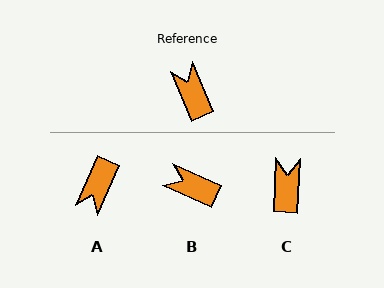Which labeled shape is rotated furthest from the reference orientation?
A, about 133 degrees away.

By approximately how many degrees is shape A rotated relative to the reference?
Approximately 133 degrees counter-clockwise.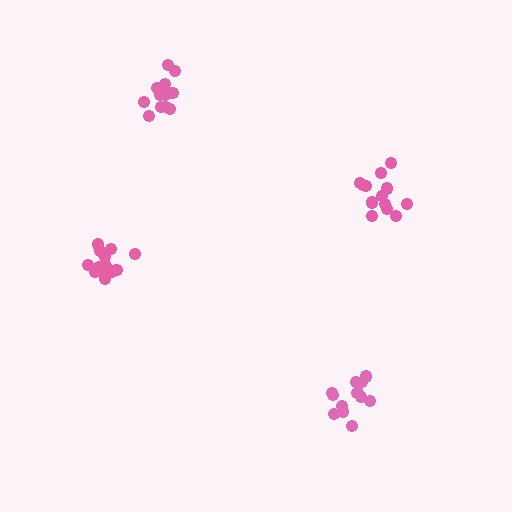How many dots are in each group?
Group 1: 12 dots, Group 2: 13 dots, Group 3: 12 dots, Group 4: 13 dots (50 total).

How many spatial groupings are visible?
There are 4 spatial groupings.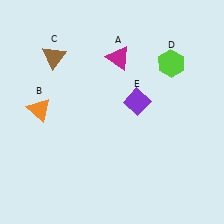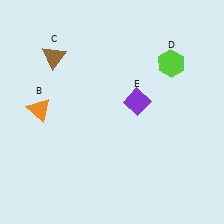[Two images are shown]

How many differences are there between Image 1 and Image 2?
There is 1 difference between the two images.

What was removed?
The magenta triangle (A) was removed in Image 2.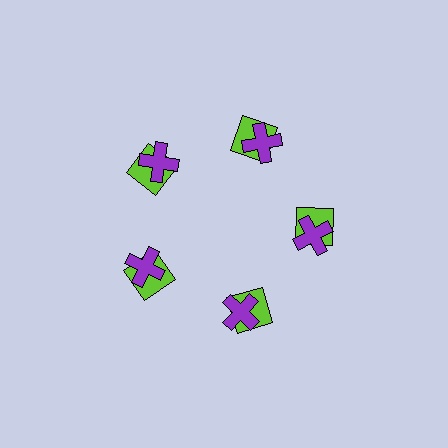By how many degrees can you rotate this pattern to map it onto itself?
The pattern maps onto itself every 72 degrees of rotation.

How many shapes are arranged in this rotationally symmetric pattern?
There are 10 shapes, arranged in 5 groups of 2.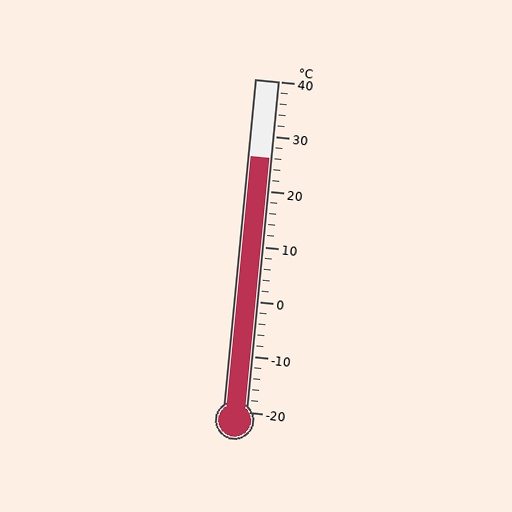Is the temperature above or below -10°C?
The temperature is above -10°C.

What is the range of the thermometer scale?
The thermometer scale ranges from -20°C to 40°C.